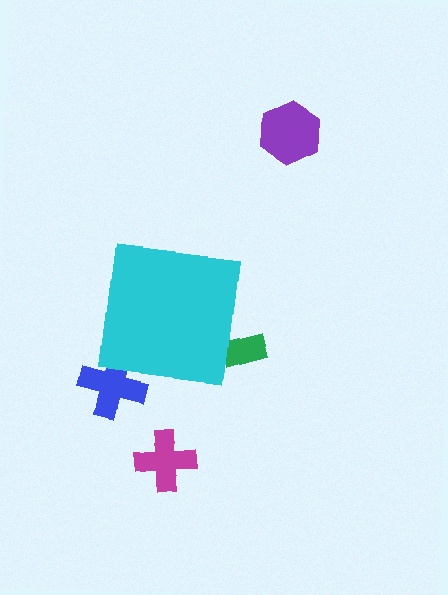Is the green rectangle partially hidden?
Yes, the green rectangle is partially hidden behind the cyan square.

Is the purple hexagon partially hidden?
No, the purple hexagon is fully visible.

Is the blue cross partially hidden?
Yes, the blue cross is partially hidden behind the cyan square.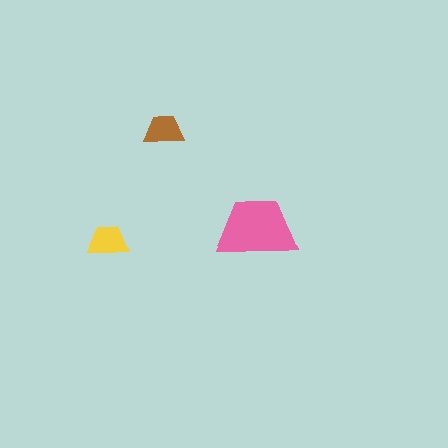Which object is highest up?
The brown trapezoid is topmost.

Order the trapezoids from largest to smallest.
the pink one, the yellow one, the brown one.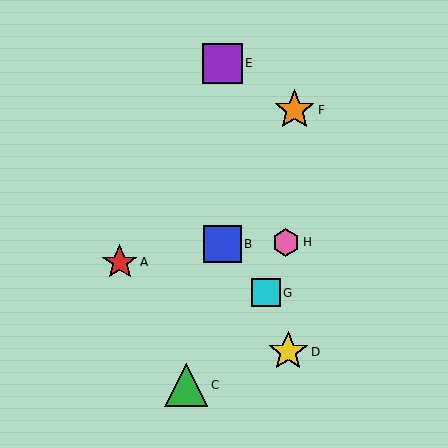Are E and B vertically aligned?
Yes, both are at x≈222.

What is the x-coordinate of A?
Object A is at x≈120.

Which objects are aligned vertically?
Objects B, E are aligned vertically.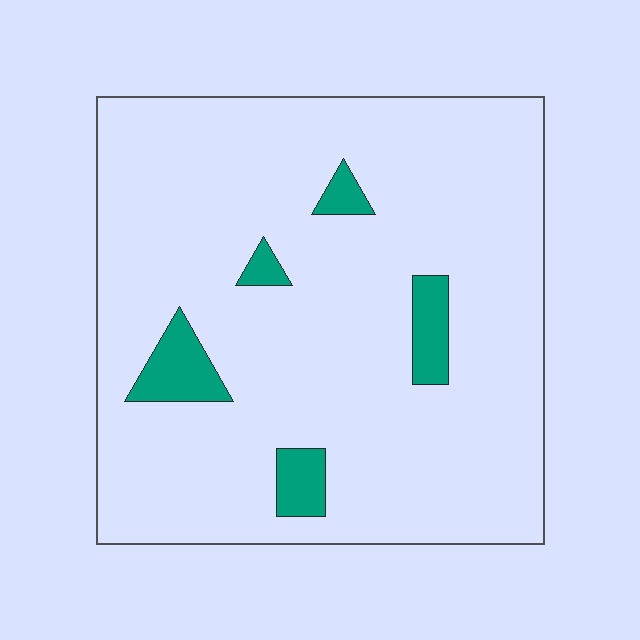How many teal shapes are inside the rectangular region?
5.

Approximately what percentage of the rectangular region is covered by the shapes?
Approximately 10%.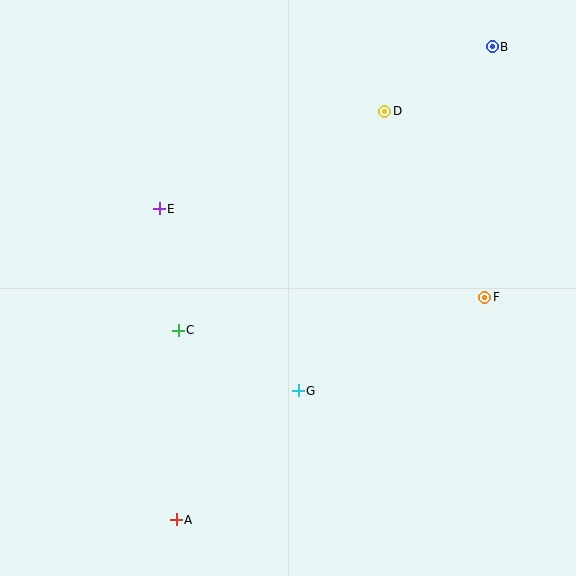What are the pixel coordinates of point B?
Point B is at (492, 47).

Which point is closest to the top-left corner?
Point E is closest to the top-left corner.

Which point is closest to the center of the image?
Point G at (298, 391) is closest to the center.